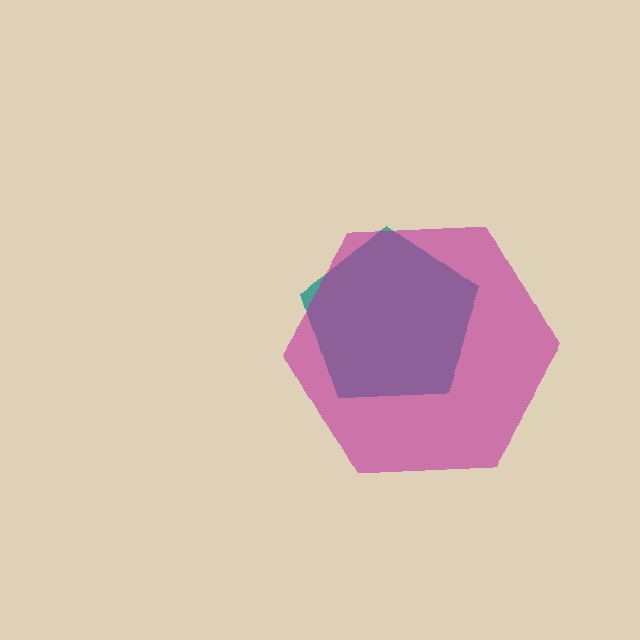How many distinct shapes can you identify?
There are 2 distinct shapes: a teal pentagon, a magenta hexagon.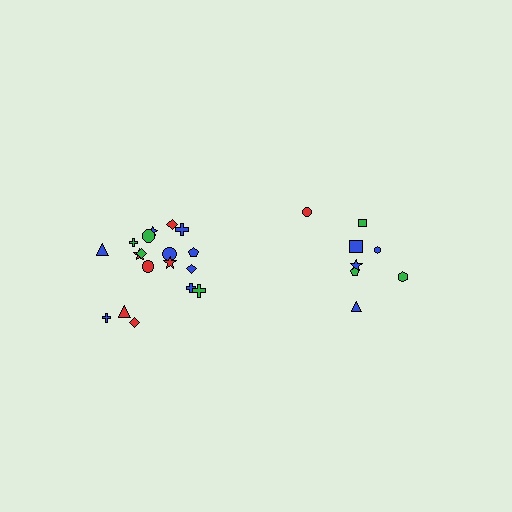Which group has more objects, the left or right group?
The left group.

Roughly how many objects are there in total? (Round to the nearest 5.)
Roughly 25 objects in total.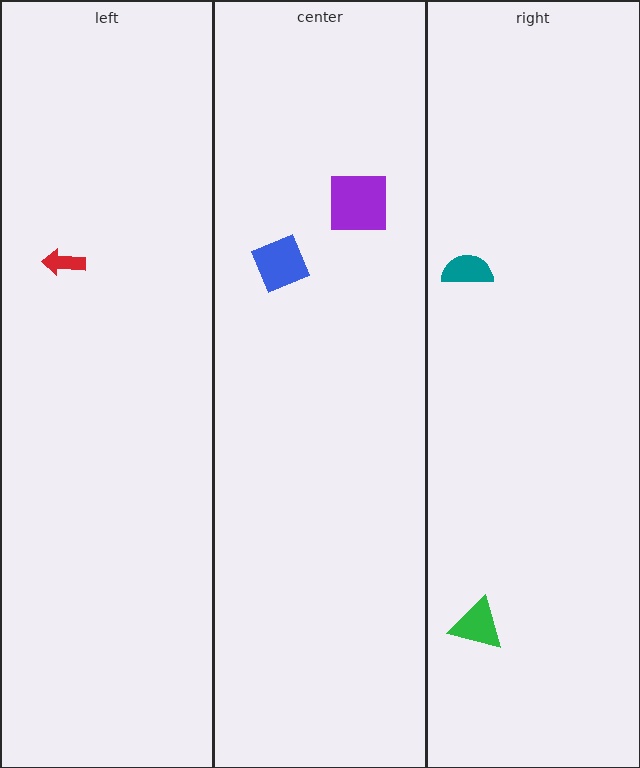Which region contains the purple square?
The center region.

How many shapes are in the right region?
2.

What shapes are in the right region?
The green triangle, the teal semicircle.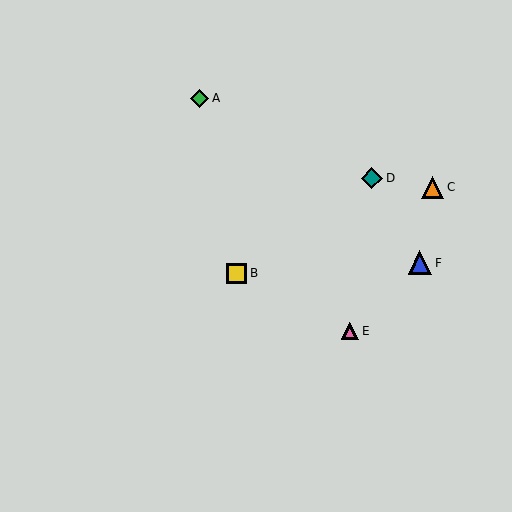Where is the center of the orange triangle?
The center of the orange triangle is at (433, 187).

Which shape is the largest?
The blue triangle (labeled F) is the largest.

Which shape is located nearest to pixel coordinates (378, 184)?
The teal diamond (labeled D) at (372, 178) is nearest to that location.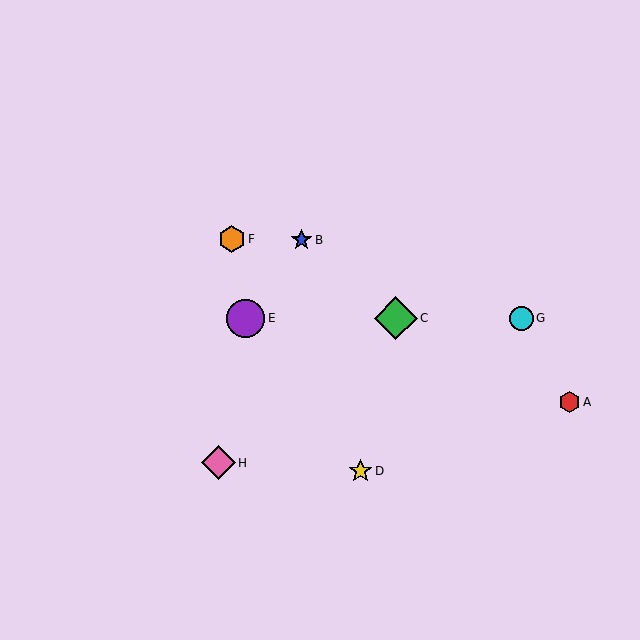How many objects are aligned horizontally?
3 objects (C, E, G) are aligned horizontally.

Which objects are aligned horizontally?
Objects C, E, G are aligned horizontally.